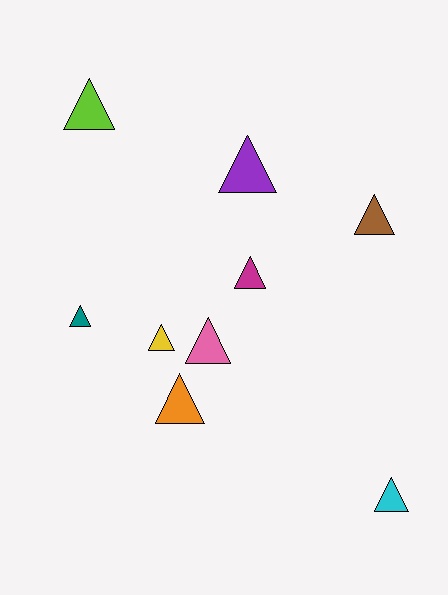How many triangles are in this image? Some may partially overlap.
There are 9 triangles.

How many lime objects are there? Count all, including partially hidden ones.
There is 1 lime object.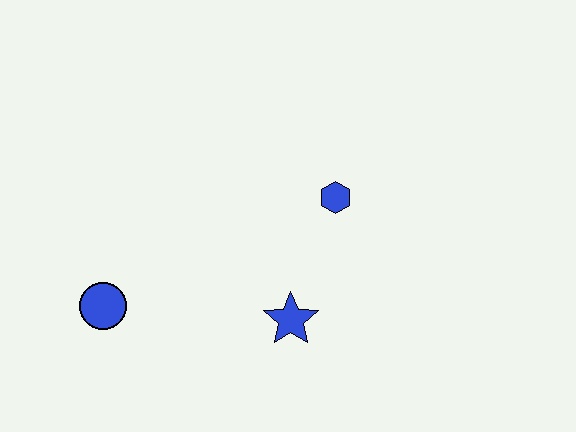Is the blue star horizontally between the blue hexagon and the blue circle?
Yes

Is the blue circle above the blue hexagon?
No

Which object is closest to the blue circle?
The blue star is closest to the blue circle.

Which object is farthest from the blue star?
The blue circle is farthest from the blue star.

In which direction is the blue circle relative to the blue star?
The blue circle is to the left of the blue star.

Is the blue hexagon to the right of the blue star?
Yes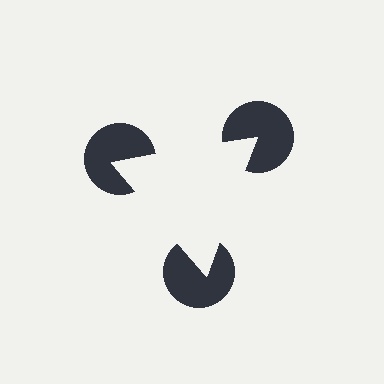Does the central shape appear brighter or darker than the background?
It typically appears slightly brighter than the background, even though no actual brightness change is drawn.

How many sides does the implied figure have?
3 sides.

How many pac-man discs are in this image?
There are 3 — one at each vertex of the illusory triangle.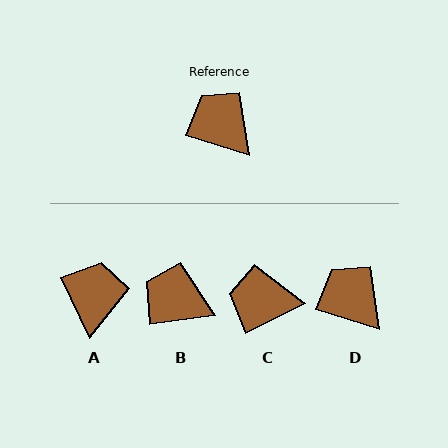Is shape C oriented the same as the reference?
No, it is off by about 44 degrees.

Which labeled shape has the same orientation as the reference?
D.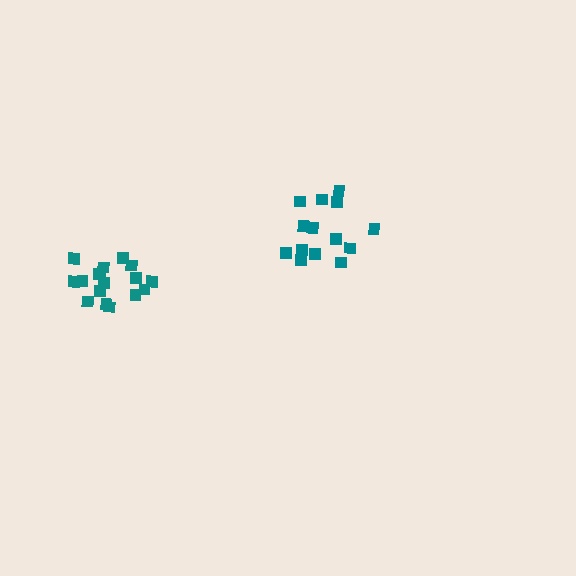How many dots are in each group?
Group 1: 17 dots, Group 2: 14 dots (31 total).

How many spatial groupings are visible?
There are 2 spatial groupings.